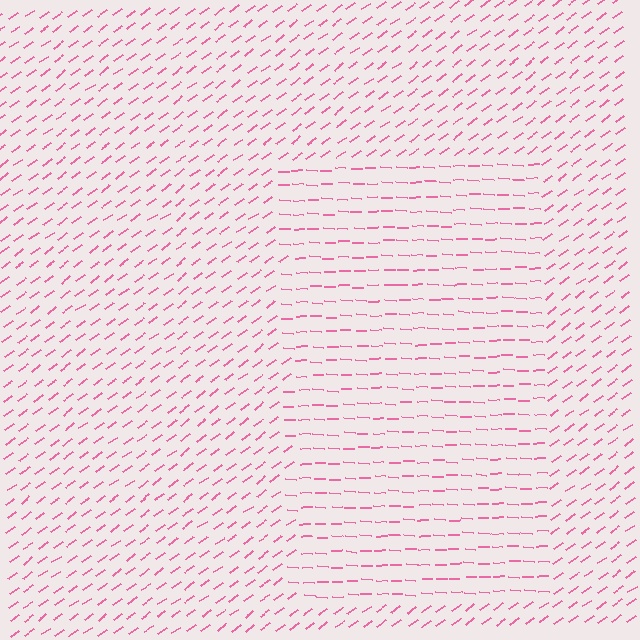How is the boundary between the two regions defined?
The boundary is defined purely by a change in line orientation (approximately 38 degrees difference). All lines are the same color and thickness.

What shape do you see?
I see a rectangle.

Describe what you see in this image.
The image is filled with small pink line segments. A rectangle region in the image has lines oriented differently from the surrounding lines, creating a visible texture boundary.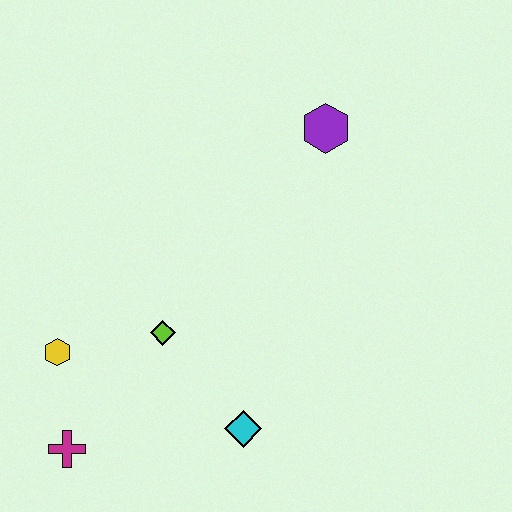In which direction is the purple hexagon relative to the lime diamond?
The purple hexagon is above the lime diamond.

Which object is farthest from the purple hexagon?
The magenta cross is farthest from the purple hexagon.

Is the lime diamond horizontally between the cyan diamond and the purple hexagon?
No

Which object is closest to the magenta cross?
The yellow hexagon is closest to the magenta cross.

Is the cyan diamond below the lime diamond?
Yes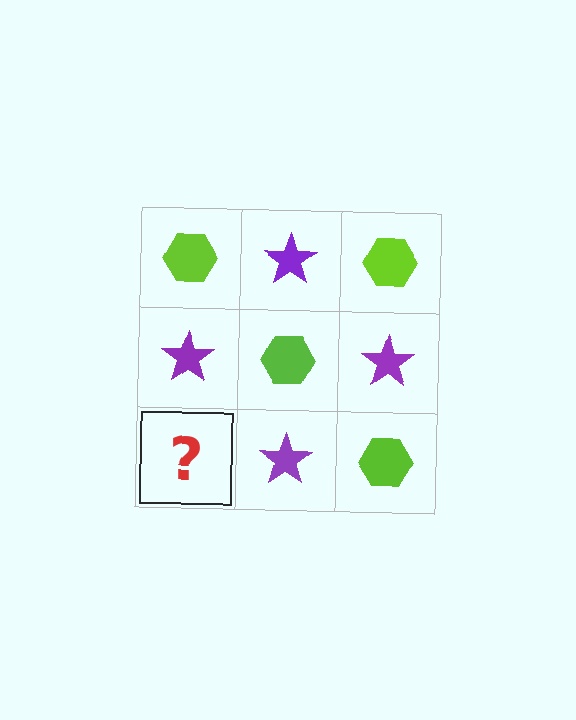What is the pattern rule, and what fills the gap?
The rule is that it alternates lime hexagon and purple star in a checkerboard pattern. The gap should be filled with a lime hexagon.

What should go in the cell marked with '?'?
The missing cell should contain a lime hexagon.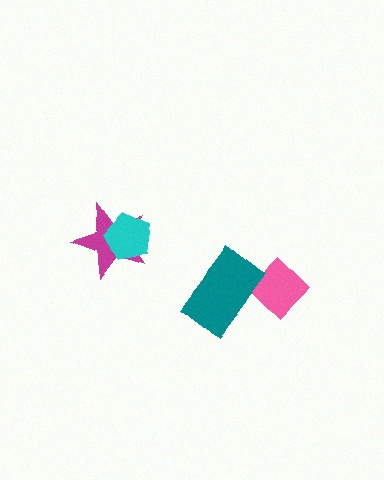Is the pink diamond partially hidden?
Yes, it is partially covered by another shape.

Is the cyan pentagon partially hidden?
No, no other shape covers it.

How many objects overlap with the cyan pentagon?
1 object overlaps with the cyan pentagon.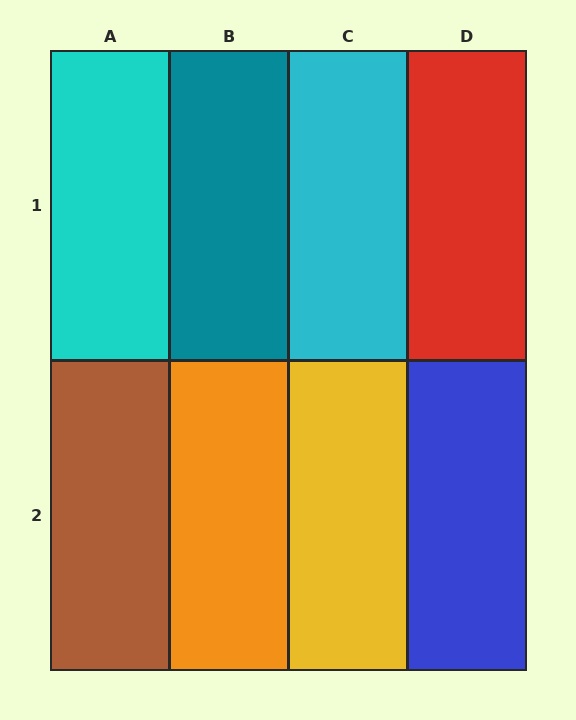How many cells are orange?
1 cell is orange.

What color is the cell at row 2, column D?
Blue.